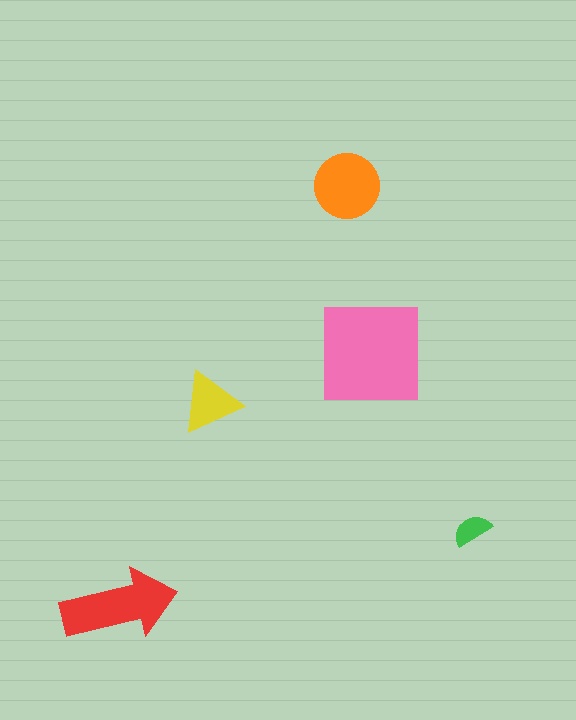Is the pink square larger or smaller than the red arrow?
Larger.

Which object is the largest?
The pink square.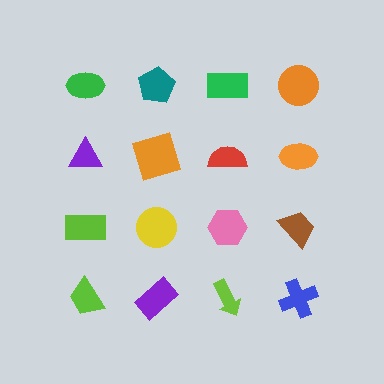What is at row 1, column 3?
A green rectangle.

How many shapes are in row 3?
4 shapes.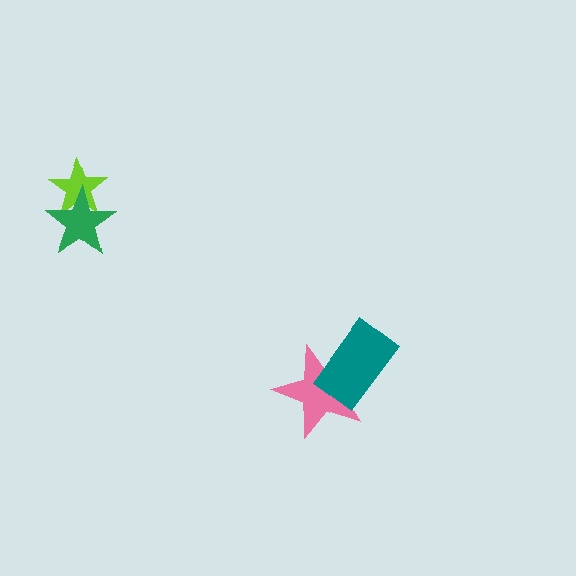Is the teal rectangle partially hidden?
No, no other shape covers it.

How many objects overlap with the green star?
1 object overlaps with the green star.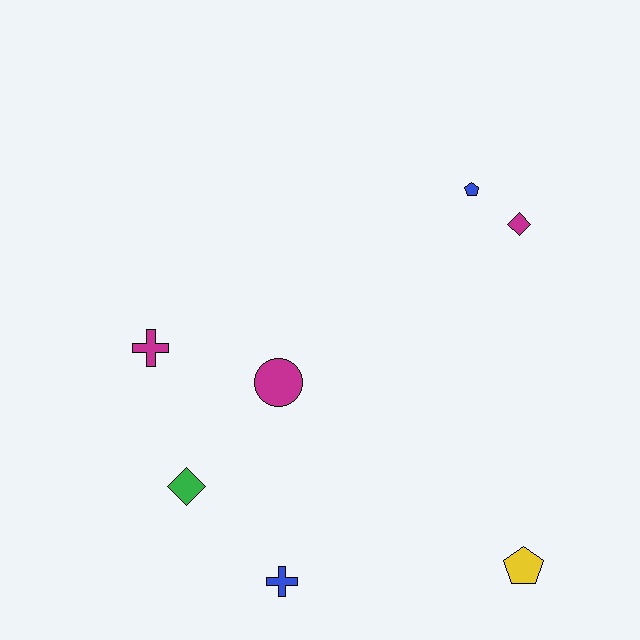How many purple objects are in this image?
There are no purple objects.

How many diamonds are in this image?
There are 2 diamonds.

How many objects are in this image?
There are 7 objects.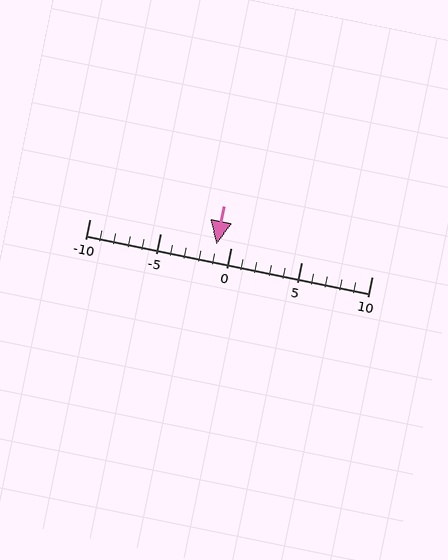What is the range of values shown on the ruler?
The ruler shows values from -10 to 10.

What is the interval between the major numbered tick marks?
The major tick marks are spaced 5 units apart.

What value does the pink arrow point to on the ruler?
The pink arrow points to approximately -1.